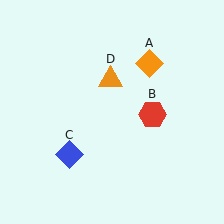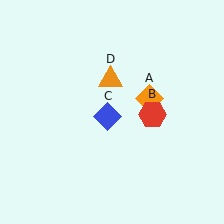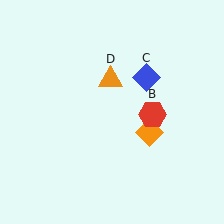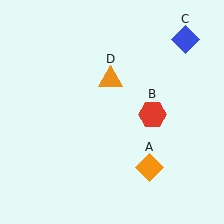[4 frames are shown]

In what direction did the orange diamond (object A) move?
The orange diamond (object A) moved down.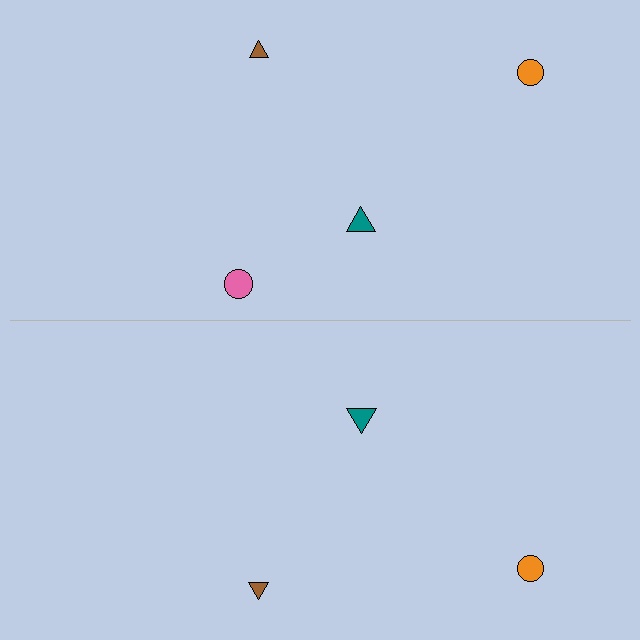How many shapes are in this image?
There are 7 shapes in this image.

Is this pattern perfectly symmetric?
No, the pattern is not perfectly symmetric. A pink circle is missing from the bottom side.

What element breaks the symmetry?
A pink circle is missing from the bottom side.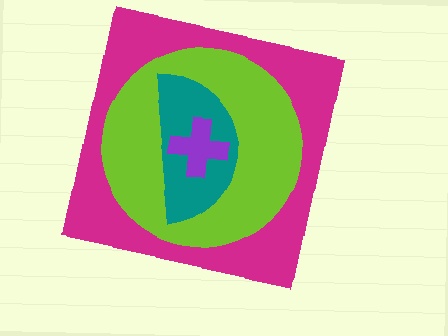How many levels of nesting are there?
4.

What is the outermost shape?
The magenta square.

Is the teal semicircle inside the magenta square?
Yes.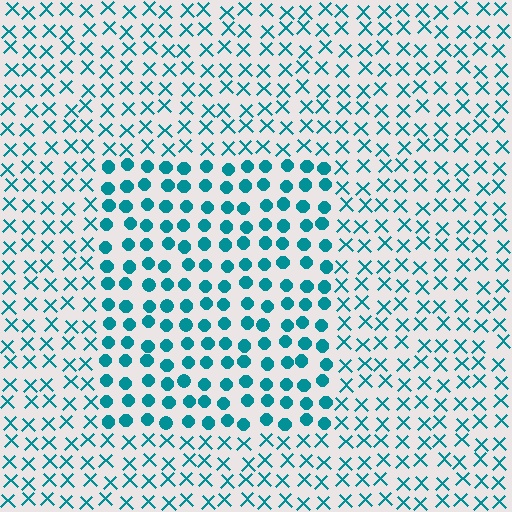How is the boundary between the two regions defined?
The boundary is defined by a change in element shape: circles inside vs. X marks outside. All elements share the same color and spacing.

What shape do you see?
I see a rectangle.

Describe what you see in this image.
The image is filled with small teal elements arranged in a uniform grid. A rectangle-shaped region contains circles, while the surrounding area contains X marks. The boundary is defined purely by the change in element shape.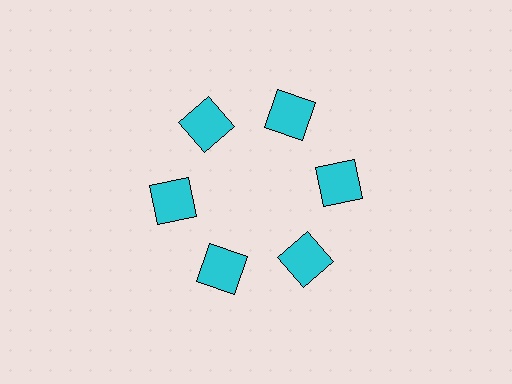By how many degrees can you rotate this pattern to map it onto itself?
The pattern maps onto itself every 60 degrees of rotation.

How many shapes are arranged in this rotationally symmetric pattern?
There are 6 shapes, arranged in 6 groups of 1.